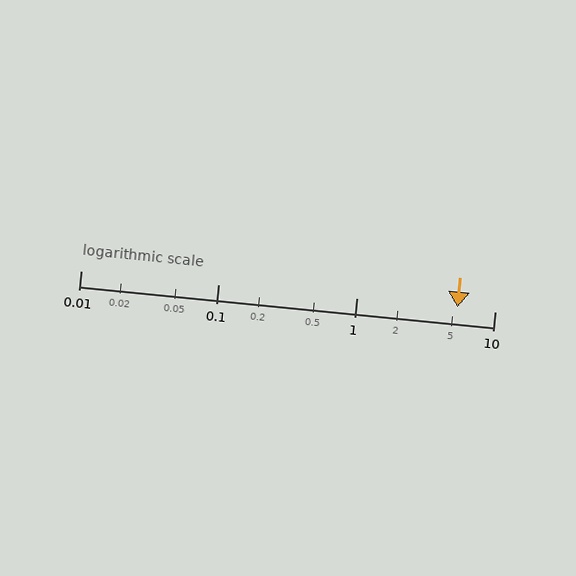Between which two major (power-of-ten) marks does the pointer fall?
The pointer is between 1 and 10.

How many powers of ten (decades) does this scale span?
The scale spans 3 decades, from 0.01 to 10.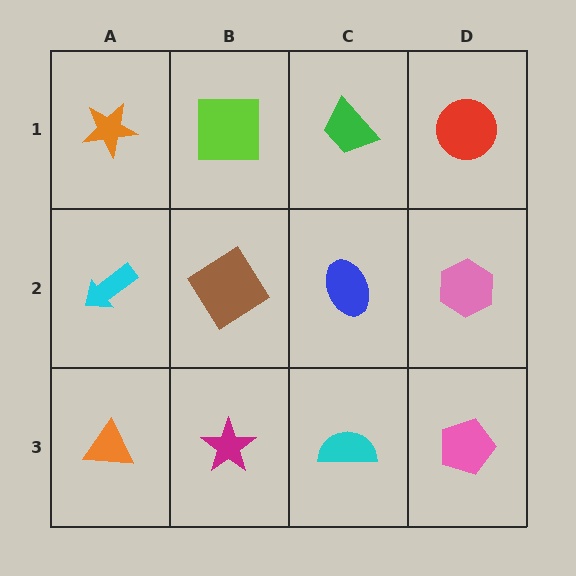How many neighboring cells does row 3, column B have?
3.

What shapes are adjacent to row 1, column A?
A cyan arrow (row 2, column A), a lime square (row 1, column B).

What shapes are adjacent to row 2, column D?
A red circle (row 1, column D), a pink pentagon (row 3, column D), a blue ellipse (row 2, column C).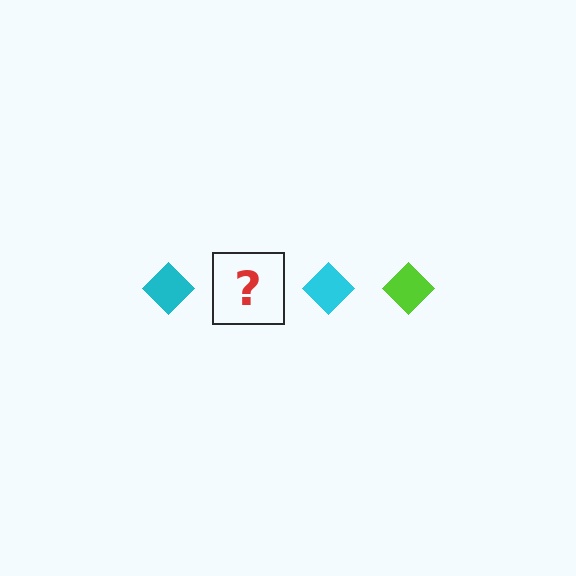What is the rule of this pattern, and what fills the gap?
The rule is that the pattern cycles through cyan, lime diamonds. The gap should be filled with a lime diamond.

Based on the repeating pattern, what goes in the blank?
The blank should be a lime diamond.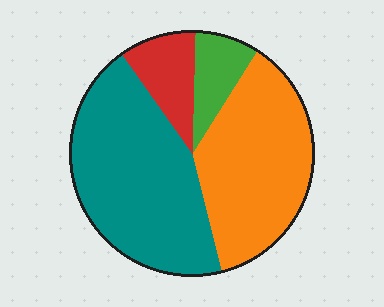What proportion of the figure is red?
Red covers about 10% of the figure.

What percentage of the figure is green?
Green covers around 10% of the figure.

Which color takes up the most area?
Teal, at roughly 45%.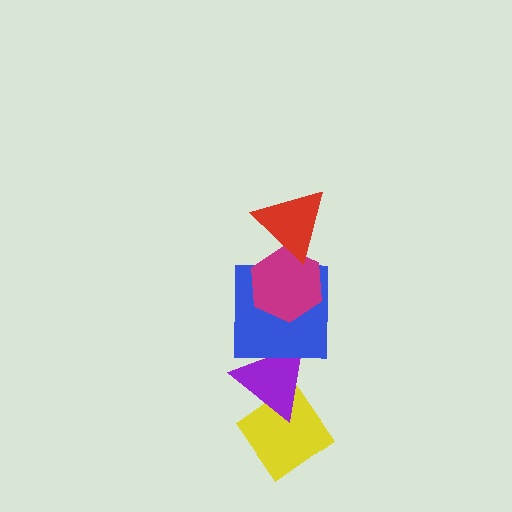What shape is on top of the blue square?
The magenta hexagon is on top of the blue square.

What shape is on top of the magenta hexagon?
The red triangle is on top of the magenta hexagon.